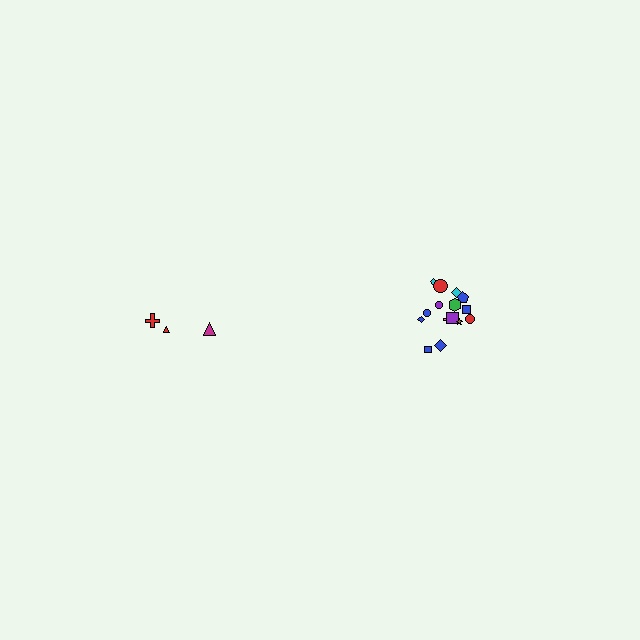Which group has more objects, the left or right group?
The right group.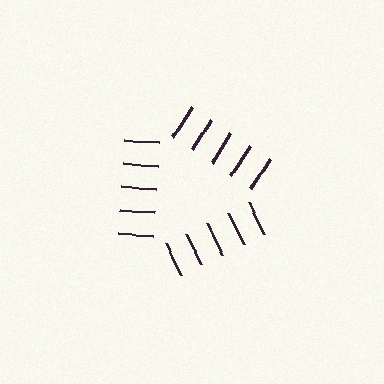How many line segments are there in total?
15 — 5 along each of the 3 edges.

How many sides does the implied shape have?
3 sides — the line-ends trace a triangle.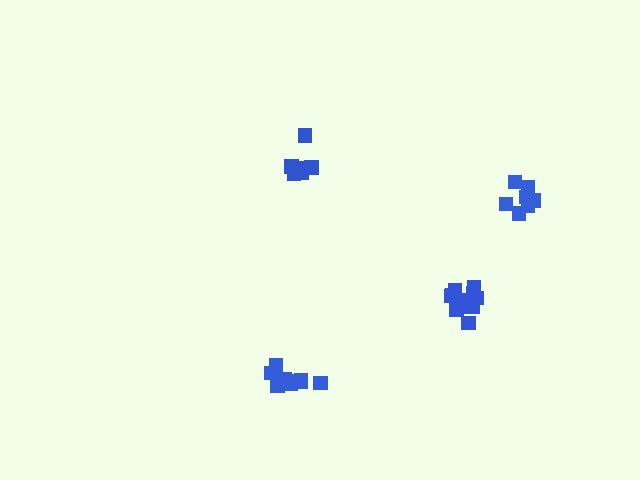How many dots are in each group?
Group 1: 8 dots, Group 2: 11 dots, Group 3: 12 dots, Group 4: 7 dots (38 total).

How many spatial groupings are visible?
There are 4 spatial groupings.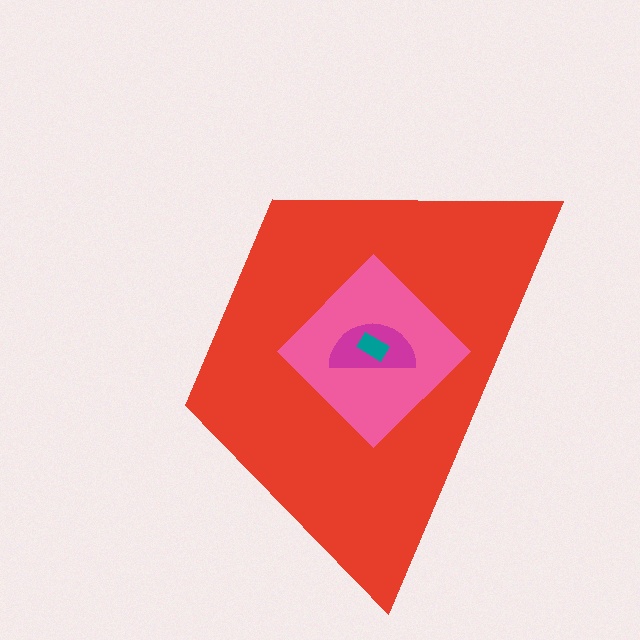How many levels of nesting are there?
4.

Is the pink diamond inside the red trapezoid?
Yes.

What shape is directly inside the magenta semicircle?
The teal rectangle.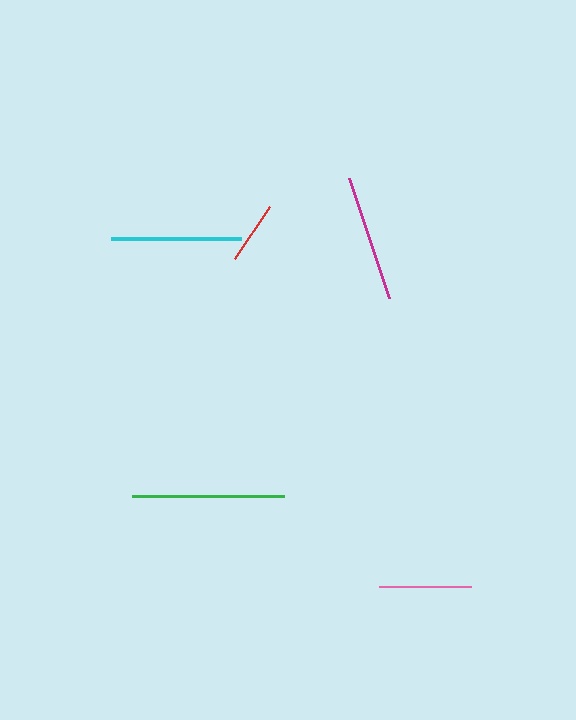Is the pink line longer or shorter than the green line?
The green line is longer than the pink line.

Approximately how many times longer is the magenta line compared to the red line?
The magenta line is approximately 2.0 times the length of the red line.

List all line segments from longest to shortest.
From longest to shortest: green, cyan, magenta, pink, red.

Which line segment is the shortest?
The red line is the shortest at approximately 63 pixels.